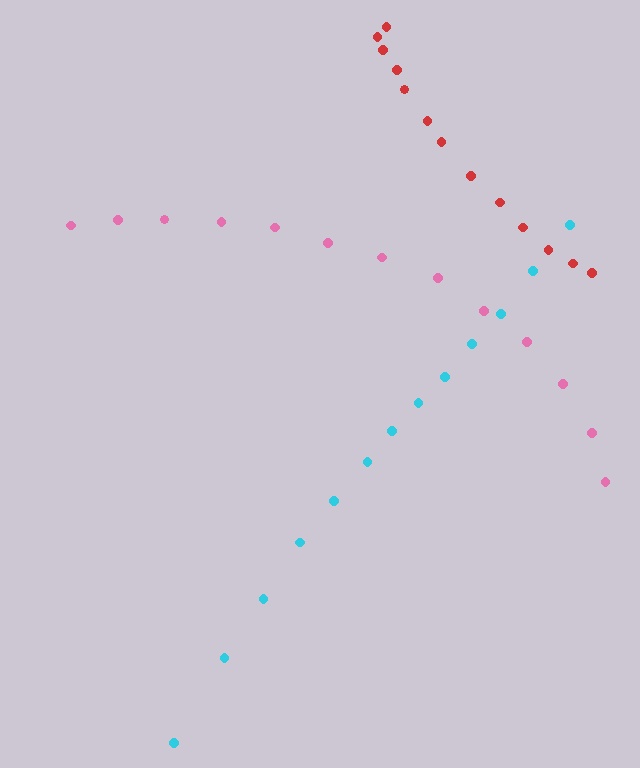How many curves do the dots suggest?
There are 3 distinct paths.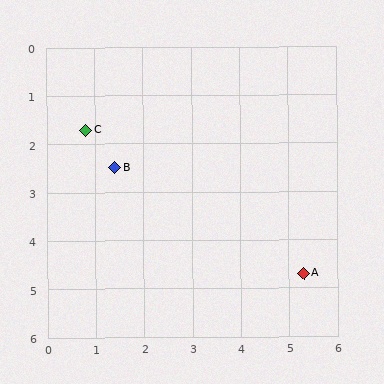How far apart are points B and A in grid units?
Points B and A are about 4.5 grid units apart.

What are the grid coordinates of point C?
Point C is at approximately (0.8, 1.7).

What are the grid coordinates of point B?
Point B is at approximately (1.4, 2.5).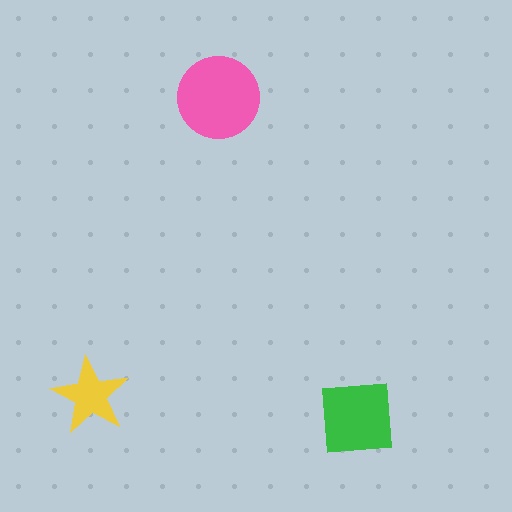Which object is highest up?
The pink circle is topmost.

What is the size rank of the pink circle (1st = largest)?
1st.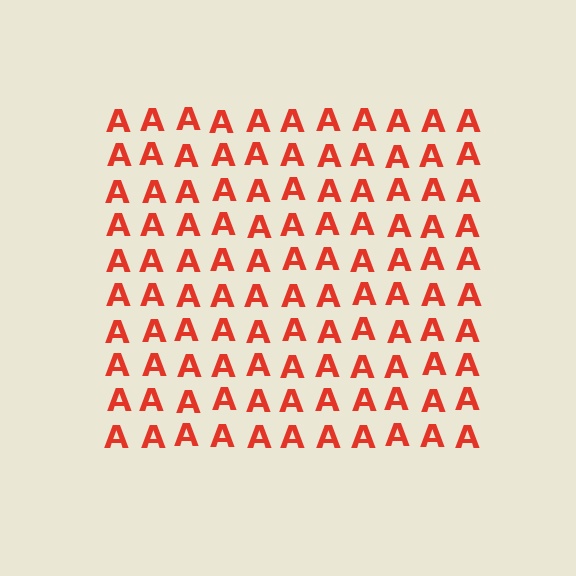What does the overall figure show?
The overall figure shows a square.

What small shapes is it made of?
It is made of small letter A's.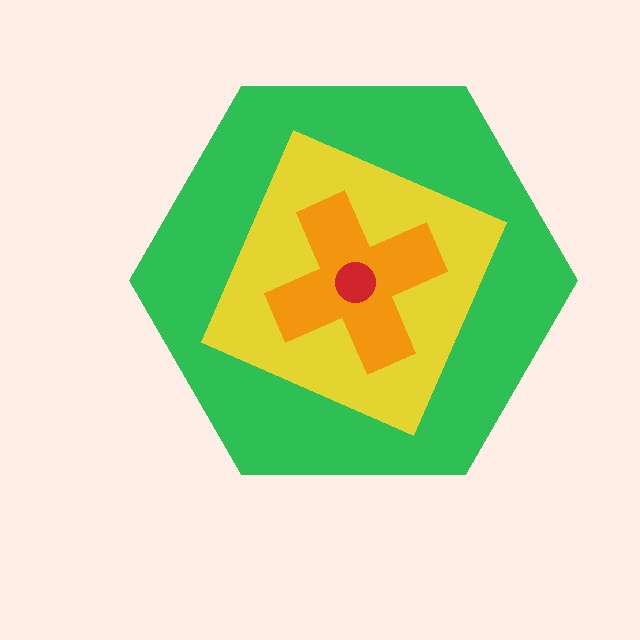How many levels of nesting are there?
4.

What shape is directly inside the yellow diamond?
The orange cross.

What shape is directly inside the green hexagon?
The yellow diamond.